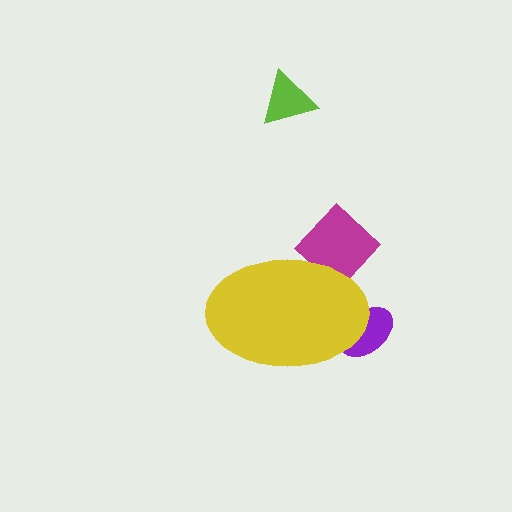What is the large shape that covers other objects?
A yellow ellipse.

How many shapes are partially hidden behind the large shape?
2 shapes are partially hidden.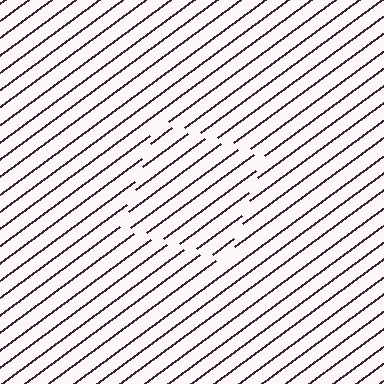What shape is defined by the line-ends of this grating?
An illusory square. The interior of the shape contains the same grating, shifted by half a period — the contour is defined by the phase discontinuity where line-ends from the inner and outer gratings abut.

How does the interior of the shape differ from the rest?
The interior of the shape contains the same grating, shifted by half a period — the contour is defined by the phase discontinuity where line-ends from the inner and outer gratings abut.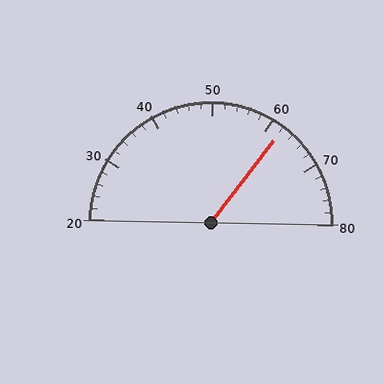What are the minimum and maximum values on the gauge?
The gauge ranges from 20 to 80.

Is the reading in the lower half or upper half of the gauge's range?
The reading is in the upper half of the range (20 to 80).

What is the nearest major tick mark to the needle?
The nearest major tick mark is 60.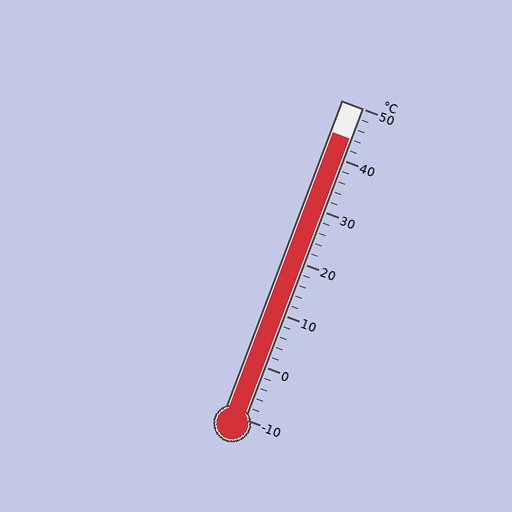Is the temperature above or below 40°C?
The temperature is above 40°C.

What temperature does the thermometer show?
The thermometer shows approximately 44°C.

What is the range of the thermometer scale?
The thermometer scale ranges from -10°C to 50°C.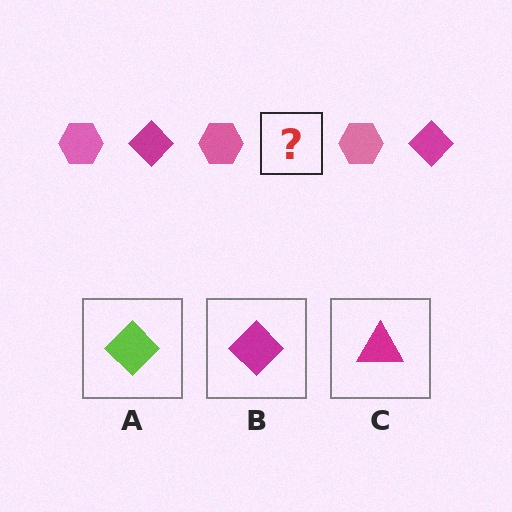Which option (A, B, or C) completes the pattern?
B.